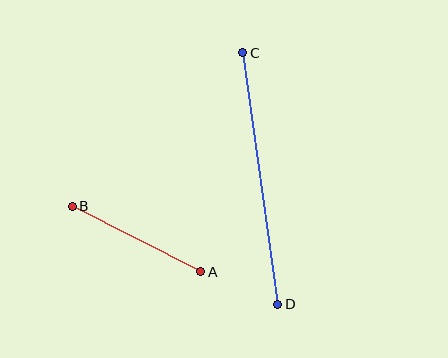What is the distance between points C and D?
The distance is approximately 254 pixels.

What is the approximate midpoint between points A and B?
The midpoint is at approximately (136, 239) pixels.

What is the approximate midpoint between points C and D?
The midpoint is at approximately (260, 179) pixels.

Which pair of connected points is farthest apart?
Points C and D are farthest apart.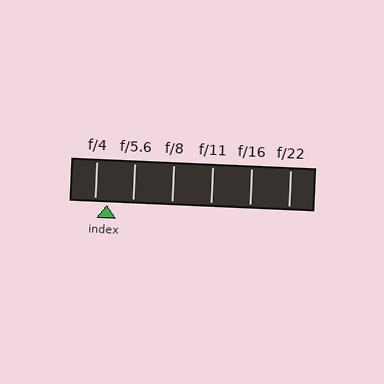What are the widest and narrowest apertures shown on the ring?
The widest aperture shown is f/4 and the narrowest is f/22.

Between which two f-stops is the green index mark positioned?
The index mark is between f/4 and f/5.6.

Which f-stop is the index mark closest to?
The index mark is closest to f/4.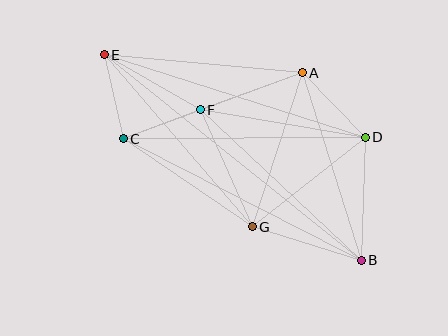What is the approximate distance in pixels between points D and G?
The distance between D and G is approximately 144 pixels.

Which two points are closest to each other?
Points C and F are closest to each other.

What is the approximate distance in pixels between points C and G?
The distance between C and G is approximately 156 pixels.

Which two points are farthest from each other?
Points B and E are farthest from each other.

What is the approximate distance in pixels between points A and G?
The distance between A and G is approximately 162 pixels.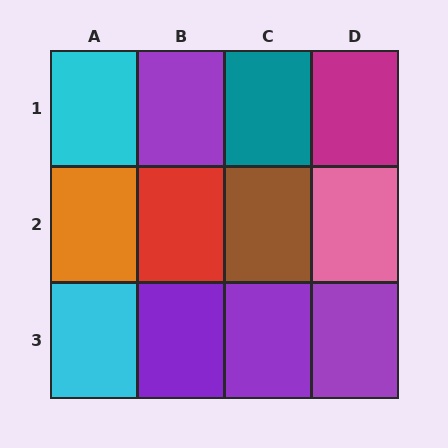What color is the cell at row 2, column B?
Red.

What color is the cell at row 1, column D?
Magenta.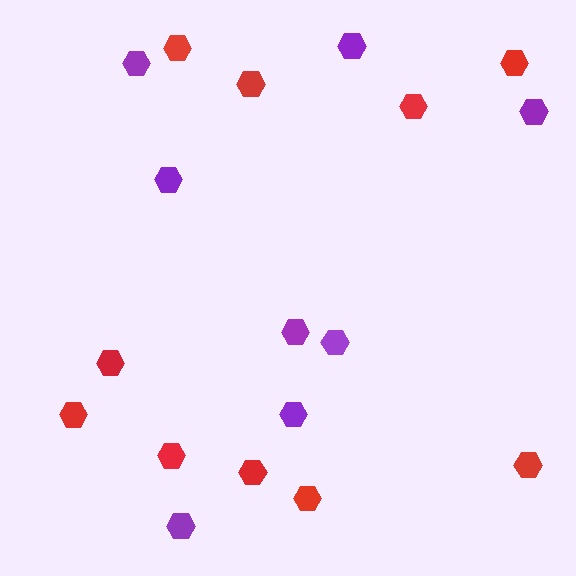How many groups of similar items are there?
There are 2 groups: one group of red hexagons (10) and one group of purple hexagons (8).